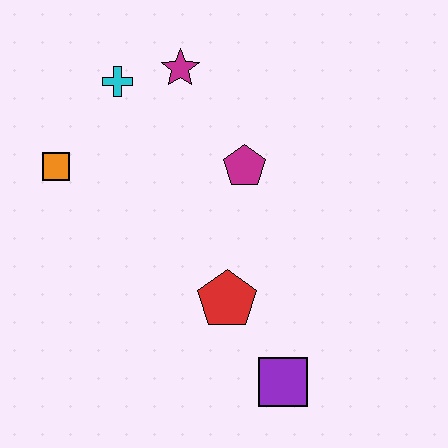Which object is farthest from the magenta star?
The purple square is farthest from the magenta star.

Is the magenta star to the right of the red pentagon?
No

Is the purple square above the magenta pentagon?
No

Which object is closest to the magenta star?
The cyan cross is closest to the magenta star.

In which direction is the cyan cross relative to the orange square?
The cyan cross is above the orange square.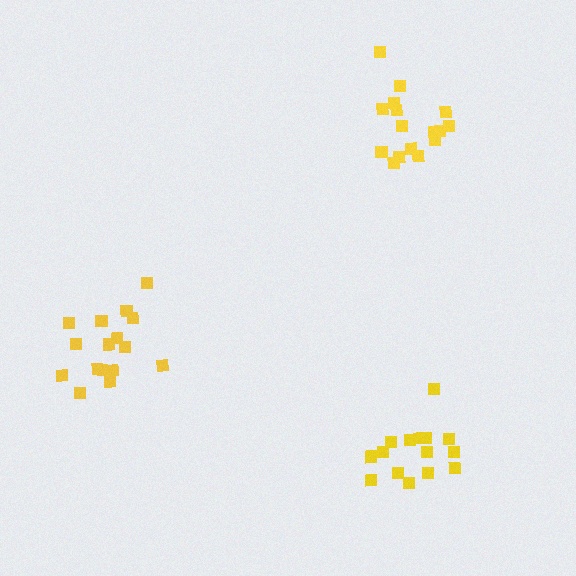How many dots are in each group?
Group 1: 17 dots, Group 2: 16 dots, Group 3: 15 dots (48 total).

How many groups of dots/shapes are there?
There are 3 groups.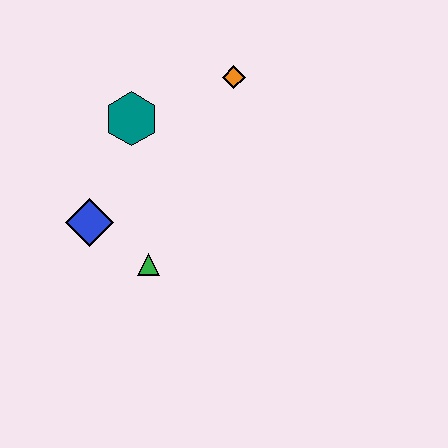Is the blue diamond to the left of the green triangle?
Yes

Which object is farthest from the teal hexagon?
The green triangle is farthest from the teal hexagon.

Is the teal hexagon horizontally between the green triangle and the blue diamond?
Yes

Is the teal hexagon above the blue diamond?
Yes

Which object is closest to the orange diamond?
The teal hexagon is closest to the orange diamond.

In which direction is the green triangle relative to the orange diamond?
The green triangle is below the orange diamond.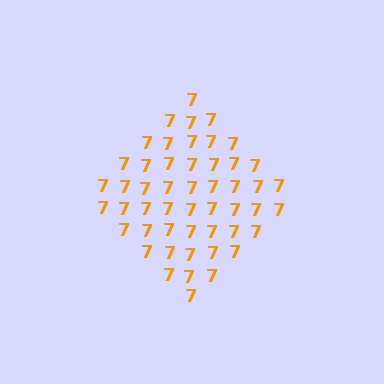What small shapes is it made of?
It is made of small digit 7's.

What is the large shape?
The large shape is a diamond.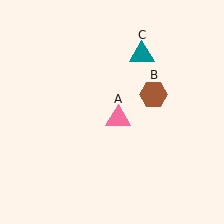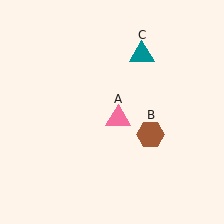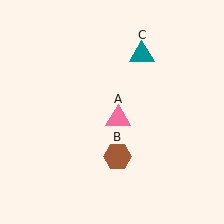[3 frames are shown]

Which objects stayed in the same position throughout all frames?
Pink triangle (object A) and teal triangle (object C) remained stationary.